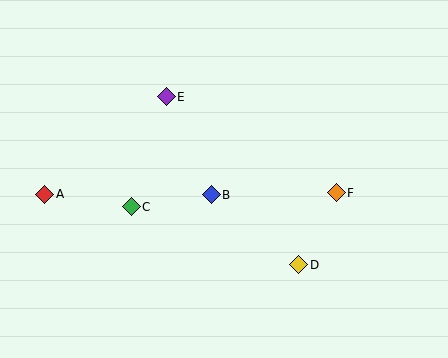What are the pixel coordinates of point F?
Point F is at (336, 193).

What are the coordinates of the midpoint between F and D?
The midpoint between F and D is at (317, 229).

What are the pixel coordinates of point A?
Point A is at (45, 194).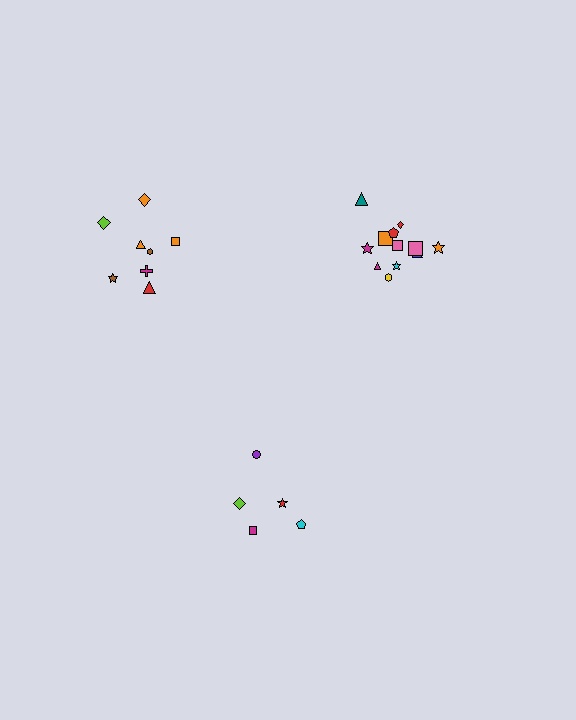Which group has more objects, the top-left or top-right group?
The top-right group.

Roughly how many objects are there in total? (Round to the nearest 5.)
Roughly 25 objects in total.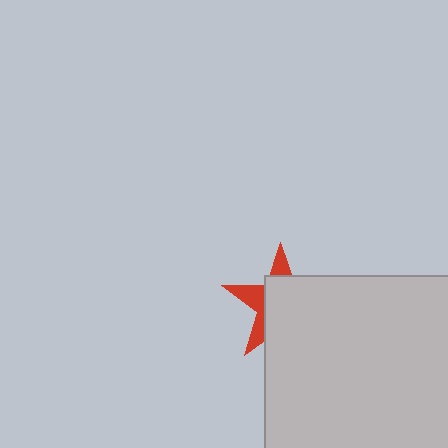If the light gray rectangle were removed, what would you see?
You would see the complete red star.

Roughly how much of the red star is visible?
A small part of it is visible (roughly 32%).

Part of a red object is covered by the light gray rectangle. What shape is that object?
It is a star.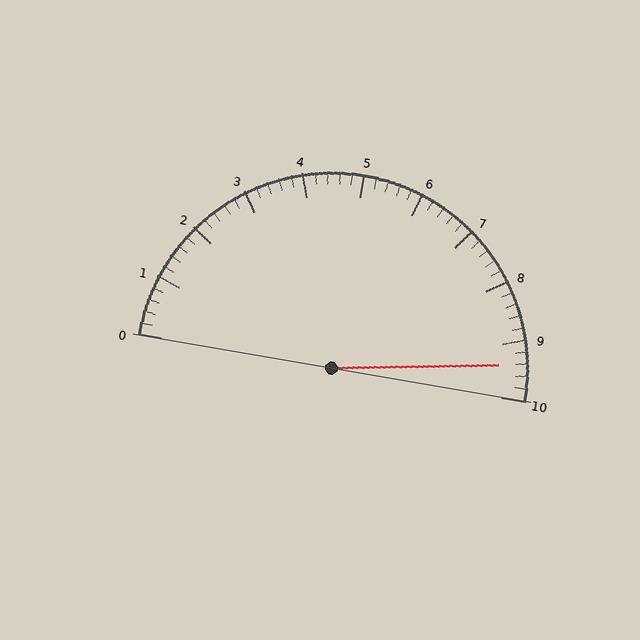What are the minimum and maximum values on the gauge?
The gauge ranges from 0 to 10.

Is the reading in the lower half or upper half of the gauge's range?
The reading is in the upper half of the range (0 to 10).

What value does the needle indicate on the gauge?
The needle indicates approximately 9.4.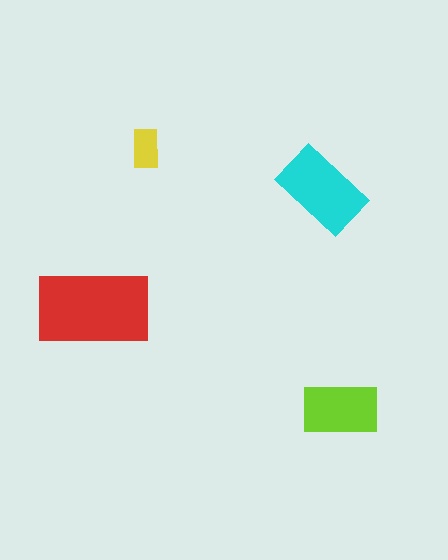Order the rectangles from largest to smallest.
the red one, the cyan one, the lime one, the yellow one.